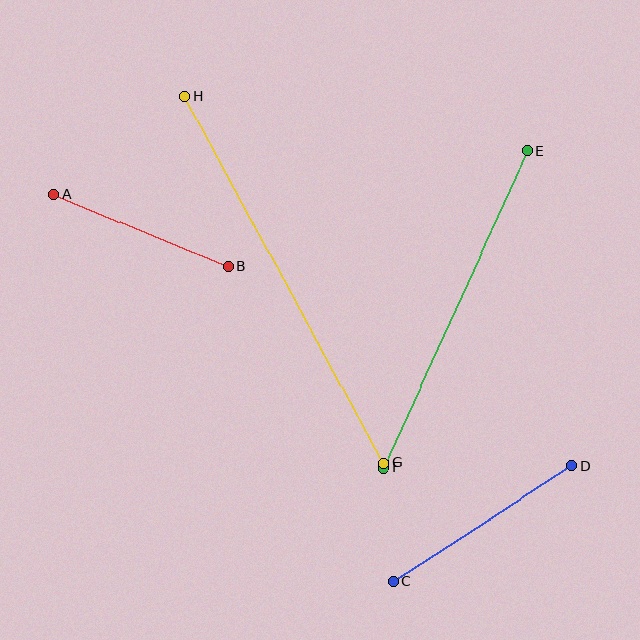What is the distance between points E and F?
The distance is approximately 347 pixels.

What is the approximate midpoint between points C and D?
The midpoint is at approximately (483, 524) pixels.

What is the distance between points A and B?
The distance is approximately 188 pixels.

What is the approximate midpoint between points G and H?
The midpoint is at approximately (285, 279) pixels.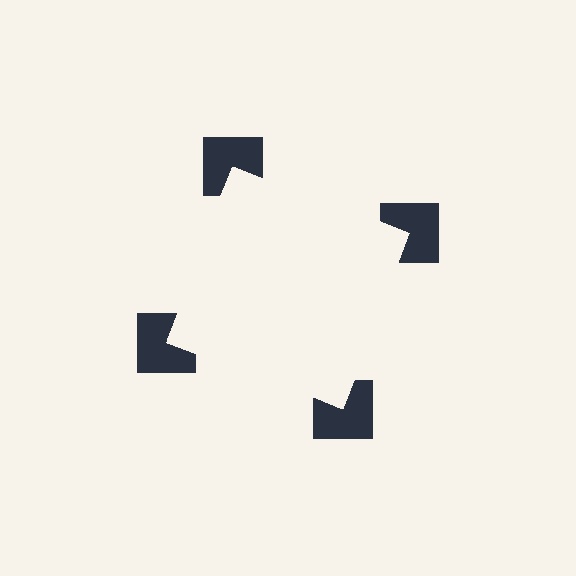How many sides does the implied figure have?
4 sides.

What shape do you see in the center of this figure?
An illusory square — its edges are inferred from the aligned wedge cuts in the notched squares, not physically drawn.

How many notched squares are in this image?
There are 4 — one at each vertex of the illusory square.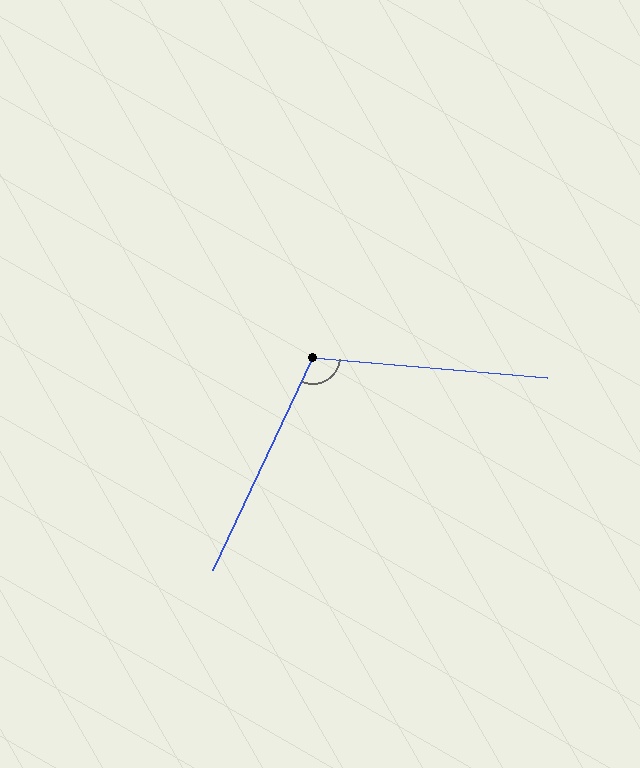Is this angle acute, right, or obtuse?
It is obtuse.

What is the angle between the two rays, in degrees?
Approximately 110 degrees.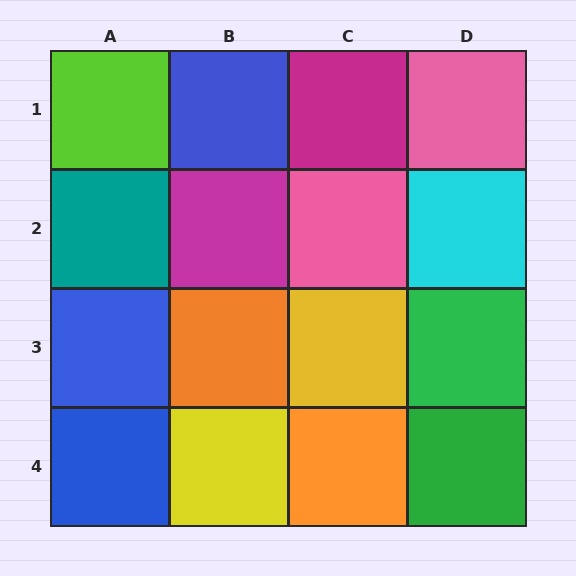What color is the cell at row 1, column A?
Lime.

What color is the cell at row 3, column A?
Blue.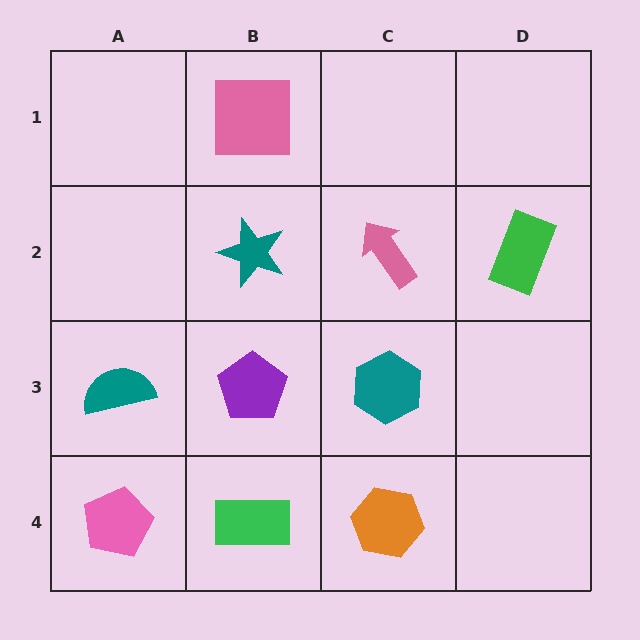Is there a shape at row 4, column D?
No, that cell is empty.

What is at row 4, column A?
A pink pentagon.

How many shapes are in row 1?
1 shape.